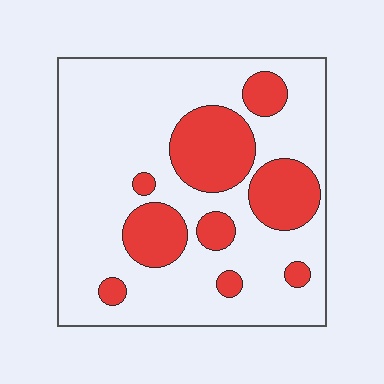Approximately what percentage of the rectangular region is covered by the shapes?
Approximately 25%.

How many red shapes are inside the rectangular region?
9.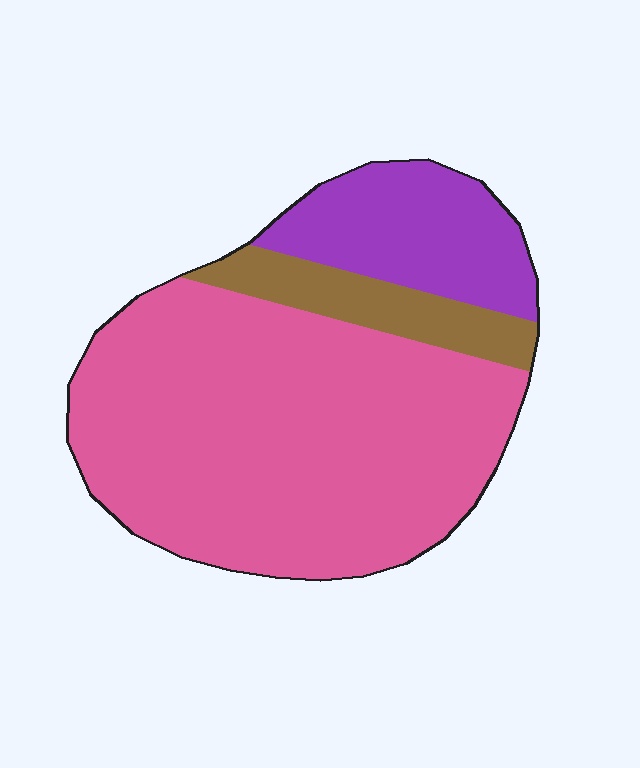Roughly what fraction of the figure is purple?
Purple covers 19% of the figure.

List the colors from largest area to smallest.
From largest to smallest: pink, purple, brown.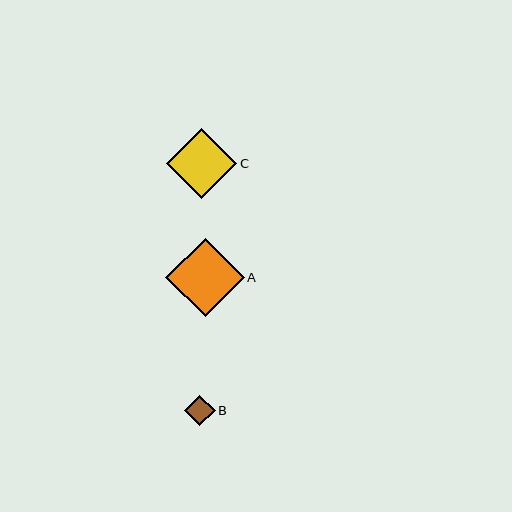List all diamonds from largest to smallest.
From largest to smallest: A, C, B.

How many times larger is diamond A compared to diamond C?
Diamond A is approximately 1.1 times the size of diamond C.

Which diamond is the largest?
Diamond A is the largest with a size of approximately 78 pixels.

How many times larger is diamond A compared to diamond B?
Diamond A is approximately 2.5 times the size of diamond B.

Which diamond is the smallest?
Diamond B is the smallest with a size of approximately 31 pixels.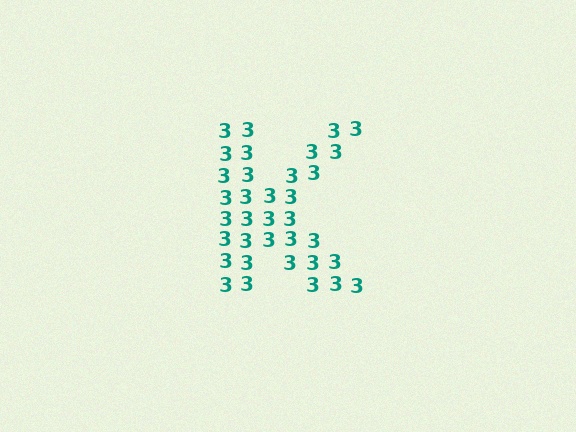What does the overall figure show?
The overall figure shows the letter K.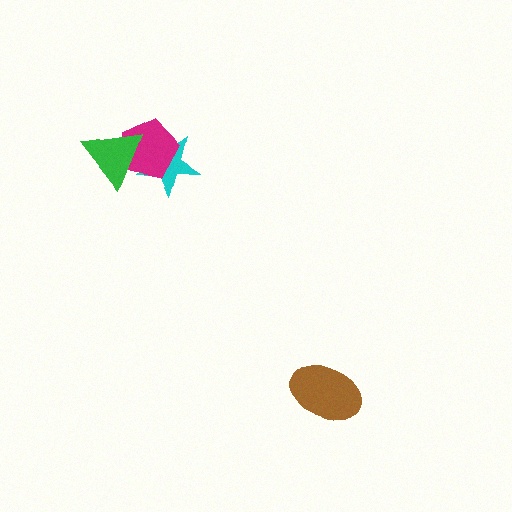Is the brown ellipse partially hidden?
No, no other shape covers it.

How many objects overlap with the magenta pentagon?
2 objects overlap with the magenta pentagon.